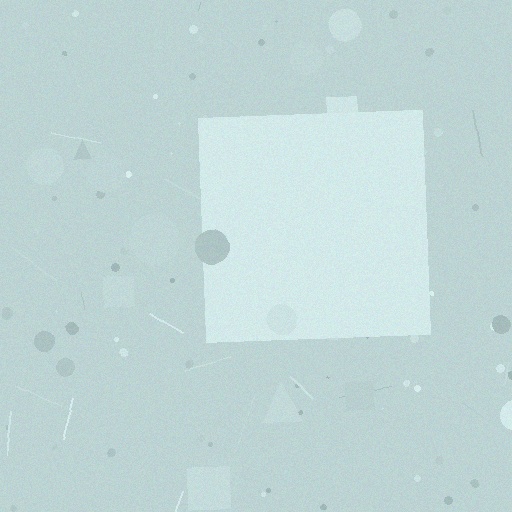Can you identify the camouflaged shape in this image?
The camouflaged shape is a square.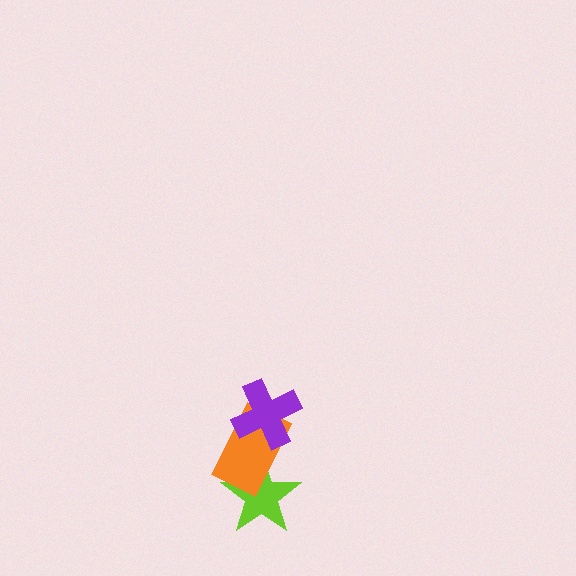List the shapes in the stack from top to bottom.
From top to bottom: the purple cross, the orange rectangle, the lime star.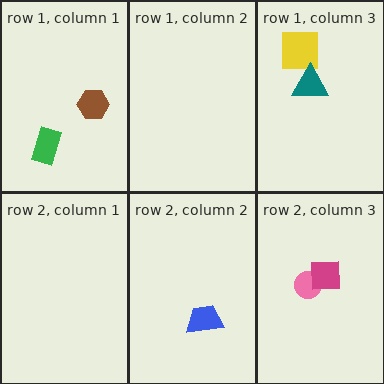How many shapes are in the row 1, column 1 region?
2.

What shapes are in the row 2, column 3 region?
The pink circle, the magenta square.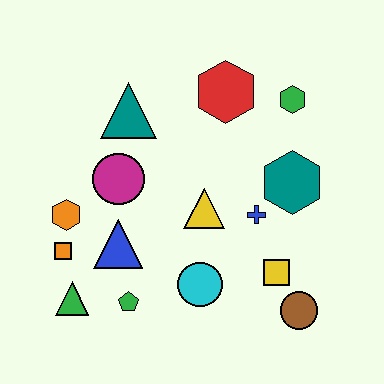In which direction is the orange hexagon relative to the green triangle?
The orange hexagon is above the green triangle.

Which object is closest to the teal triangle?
The magenta circle is closest to the teal triangle.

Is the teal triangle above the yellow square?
Yes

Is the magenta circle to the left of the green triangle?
No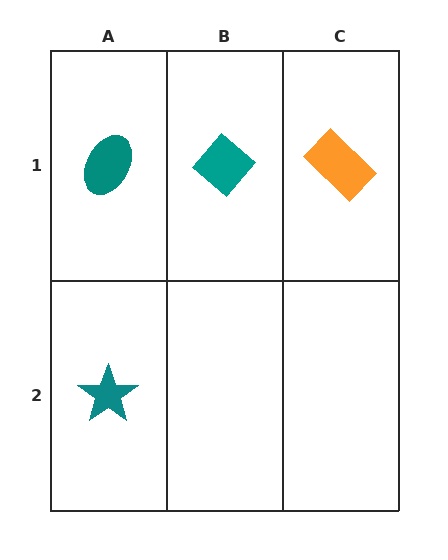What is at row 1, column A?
A teal ellipse.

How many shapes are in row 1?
3 shapes.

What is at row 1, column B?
A teal diamond.